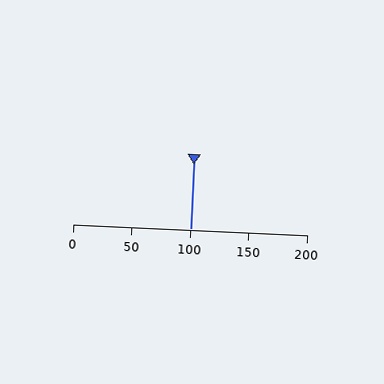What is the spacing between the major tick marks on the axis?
The major ticks are spaced 50 apart.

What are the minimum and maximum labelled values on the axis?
The axis runs from 0 to 200.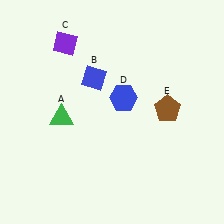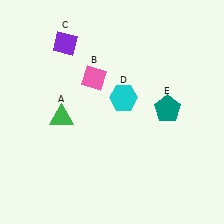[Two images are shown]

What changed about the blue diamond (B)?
In Image 1, B is blue. In Image 2, it changed to pink.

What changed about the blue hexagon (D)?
In Image 1, D is blue. In Image 2, it changed to cyan.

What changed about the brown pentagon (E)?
In Image 1, E is brown. In Image 2, it changed to teal.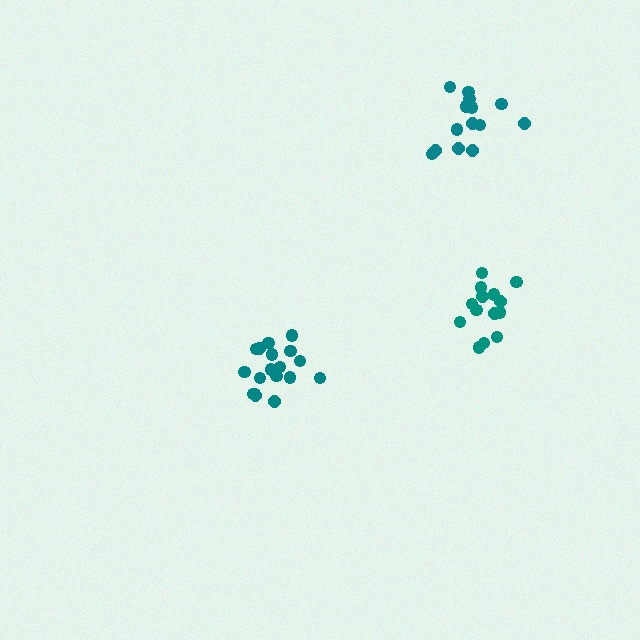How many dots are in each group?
Group 1: 18 dots, Group 2: 14 dots, Group 3: 14 dots (46 total).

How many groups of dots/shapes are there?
There are 3 groups.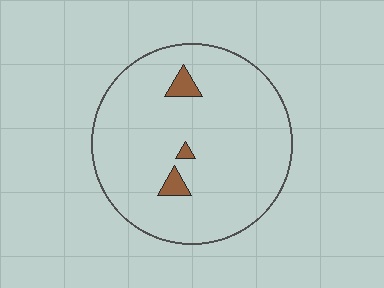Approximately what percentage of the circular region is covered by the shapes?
Approximately 5%.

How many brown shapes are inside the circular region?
3.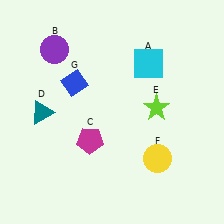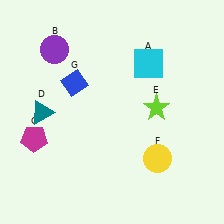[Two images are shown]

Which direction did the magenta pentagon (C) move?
The magenta pentagon (C) moved left.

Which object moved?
The magenta pentagon (C) moved left.